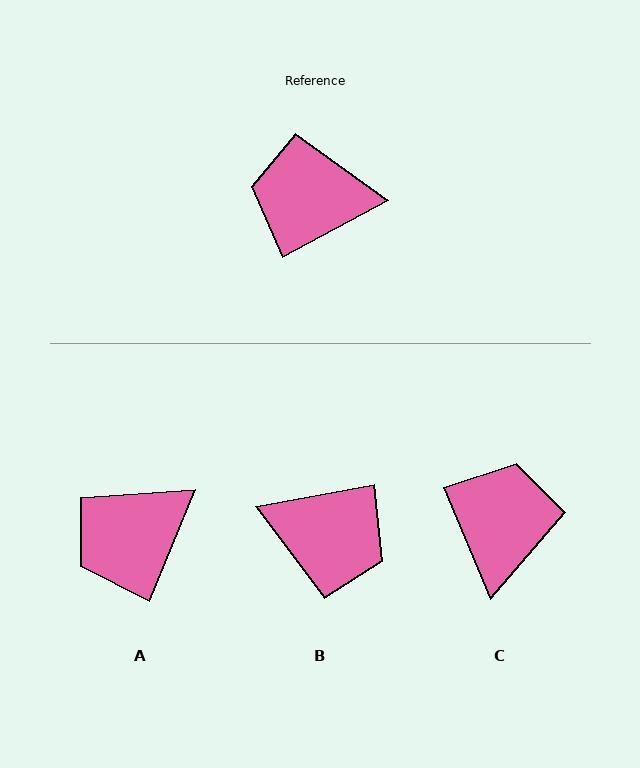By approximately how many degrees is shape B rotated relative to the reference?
Approximately 162 degrees counter-clockwise.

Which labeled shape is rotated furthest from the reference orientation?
B, about 162 degrees away.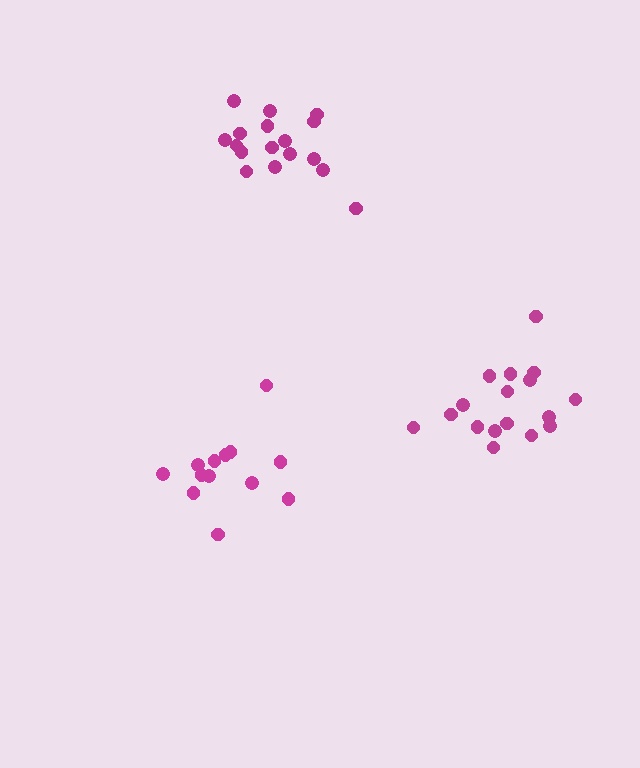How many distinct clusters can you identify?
There are 3 distinct clusters.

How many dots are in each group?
Group 1: 17 dots, Group 2: 17 dots, Group 3: 13 dots (47 total).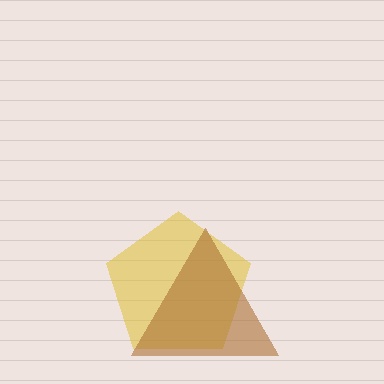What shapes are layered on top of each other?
The layered shapes are: a yellow pentagon, a brown triangle.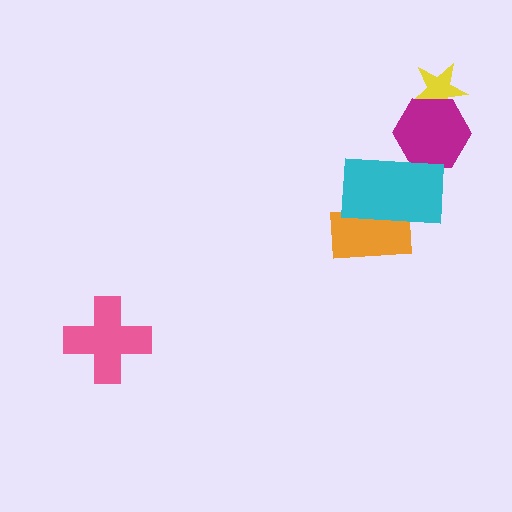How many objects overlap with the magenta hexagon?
2 objects overlap with the magenta hexagon.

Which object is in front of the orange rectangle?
The cyan rectangle is in front of the orange rectangle.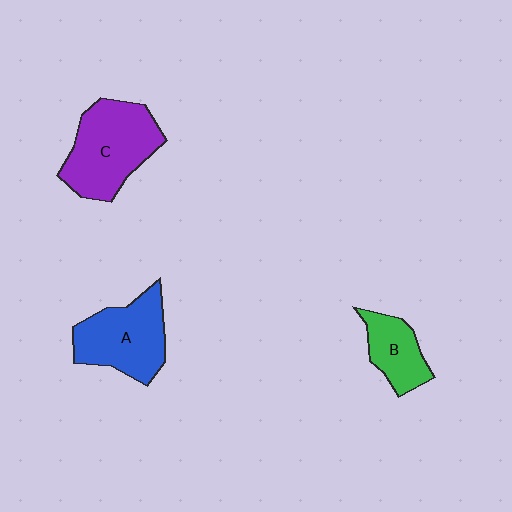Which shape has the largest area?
Shape C (purple).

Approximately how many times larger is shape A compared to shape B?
Approximately 1.7 times.